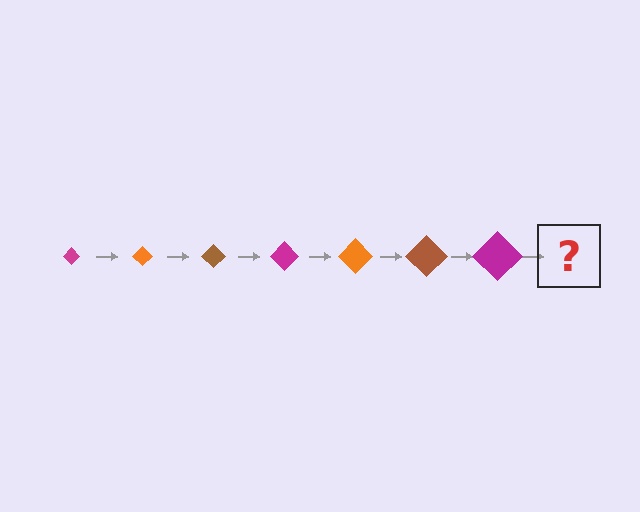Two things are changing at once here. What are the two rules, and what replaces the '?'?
The two rules are that the diamond grows larger each step and the color cycles through magenta, orange, and brown. The '?' should be an orange diamond, larger than the previous one.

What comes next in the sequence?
The next element should be an orange diamond, larger than the previous one.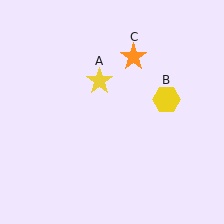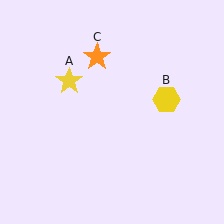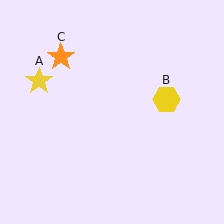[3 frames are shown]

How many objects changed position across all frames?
2 objects changed position: yellow star (object A), orange star (object C).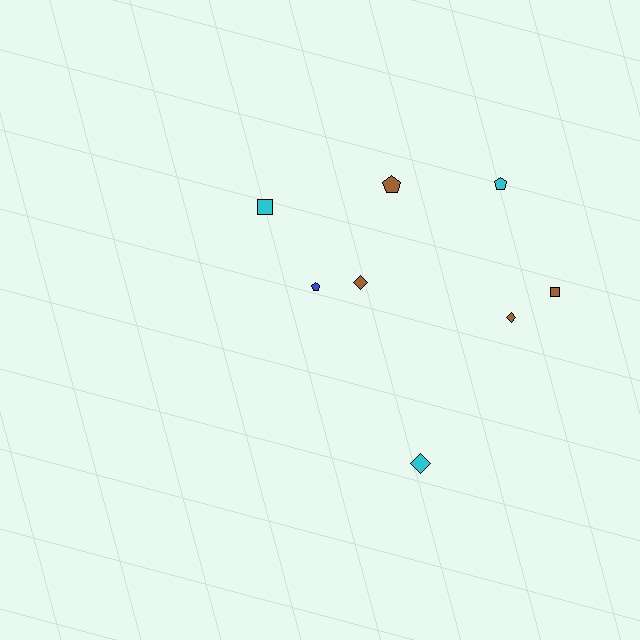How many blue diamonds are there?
There are no blue diamonds.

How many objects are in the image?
There are 8 objects.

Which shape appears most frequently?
Pentagon, with 3 objects.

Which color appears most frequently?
Brown, with 4 objects.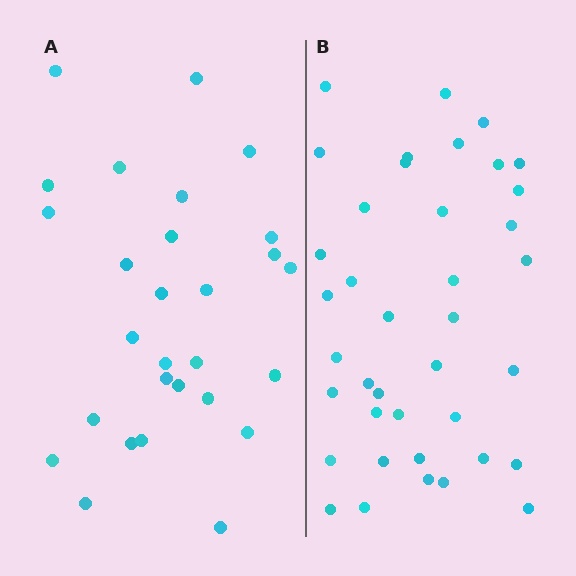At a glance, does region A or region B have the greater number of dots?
Region B (the right region) has more dots.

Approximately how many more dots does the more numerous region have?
Region B has roughly 12 or so more dots than region A.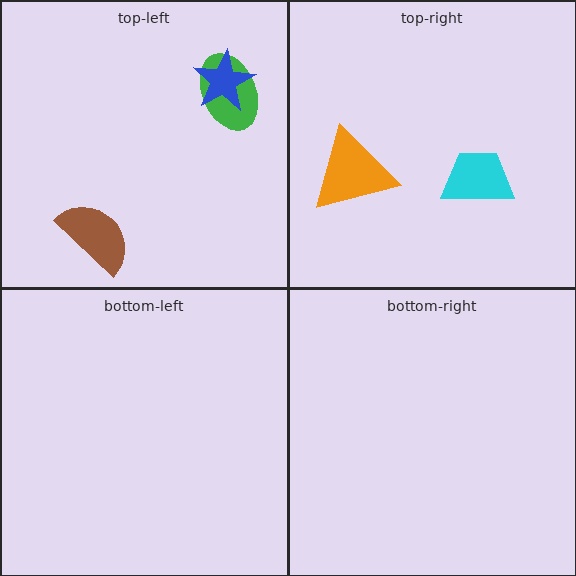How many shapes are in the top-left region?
3.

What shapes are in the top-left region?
The brown semicircle, the green ellipse, the blue star.